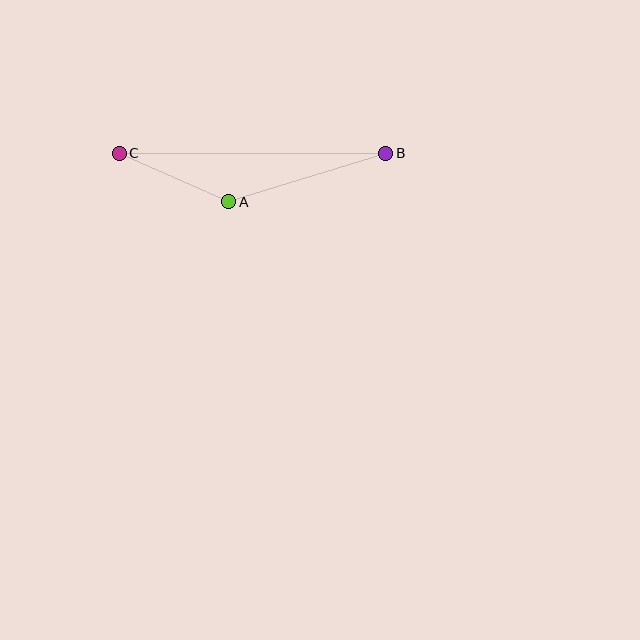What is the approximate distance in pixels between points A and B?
The distance between A and B is approximately 164 pixels.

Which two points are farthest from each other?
Points B and C are farthest from each other.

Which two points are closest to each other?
Points A and C are closest to each other.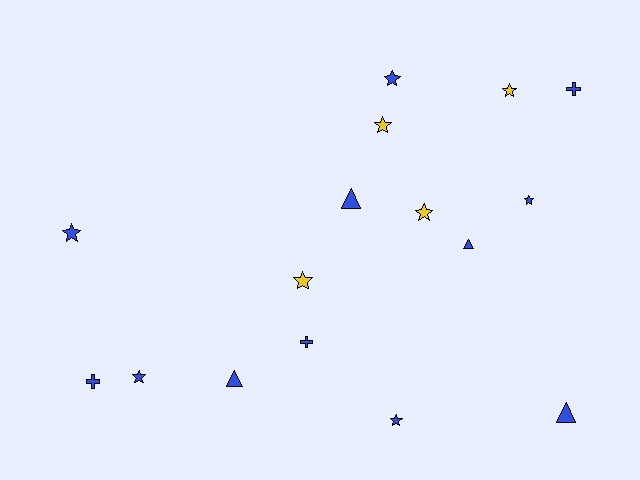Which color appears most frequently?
Blue, with 12 objects.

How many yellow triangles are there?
There are no yellow triangles.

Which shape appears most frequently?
Star, with 9 objects.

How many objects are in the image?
There are 16 objects.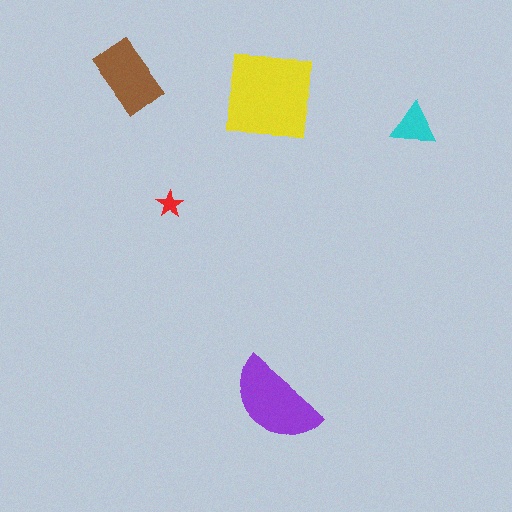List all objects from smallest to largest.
The red star, the cyan triangle, the brown rectangle, the purple semicircle, the yellow square.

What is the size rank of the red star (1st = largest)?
5th.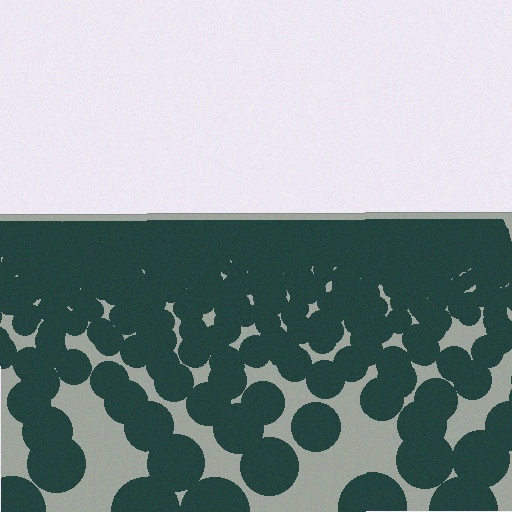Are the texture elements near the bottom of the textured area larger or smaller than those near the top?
Larger. Near the bottom, elements are closer to the viewer and appear at a bigger on-screen size.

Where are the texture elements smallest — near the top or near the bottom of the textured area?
Near the top.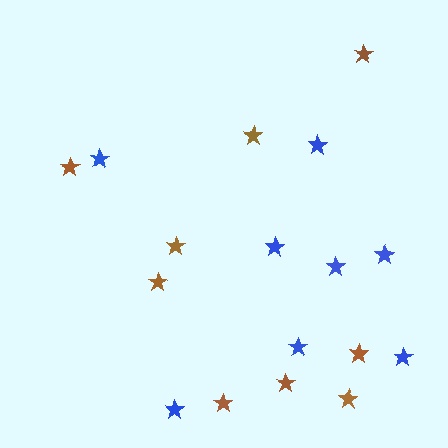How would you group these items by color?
There are 2 groups: one group of blue stars (8) and one group of brown stars (9).